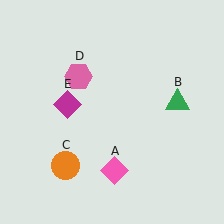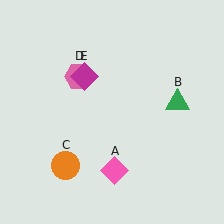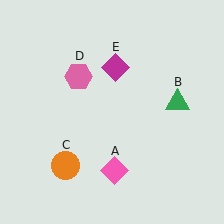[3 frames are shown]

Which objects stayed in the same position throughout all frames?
Pink diamond (object A) and green triangle (object B) and orange circle (object C) and pink hexagon (object D) remained stationary.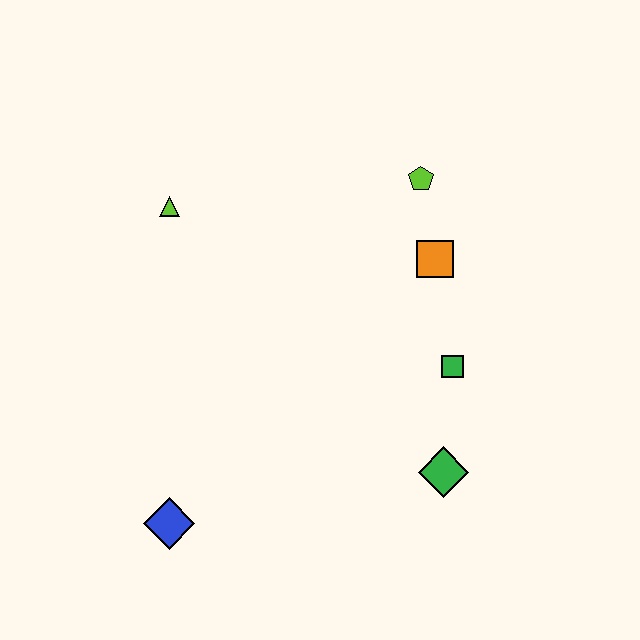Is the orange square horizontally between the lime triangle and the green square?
Yes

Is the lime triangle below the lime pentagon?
Yes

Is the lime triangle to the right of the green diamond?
No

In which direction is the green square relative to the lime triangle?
The green square is to the right of the lime triangle.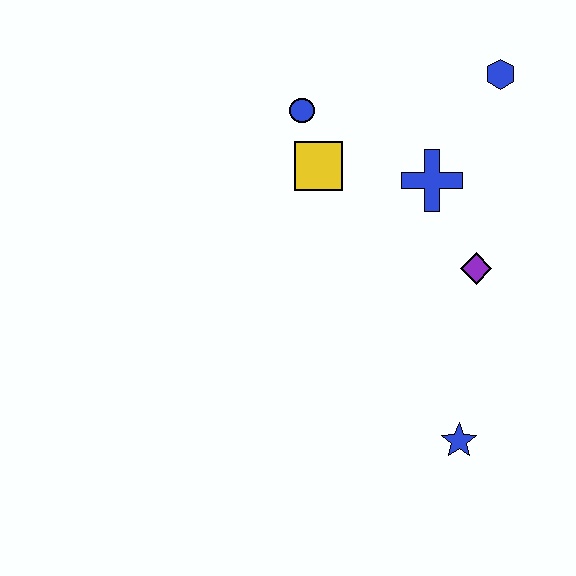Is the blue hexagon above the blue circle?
Yes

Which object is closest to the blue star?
The purple diamond is closest to the blue star.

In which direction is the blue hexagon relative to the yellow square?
The blue hexagon is to the right of the yellow square.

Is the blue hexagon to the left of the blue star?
No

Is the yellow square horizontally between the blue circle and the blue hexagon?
Yes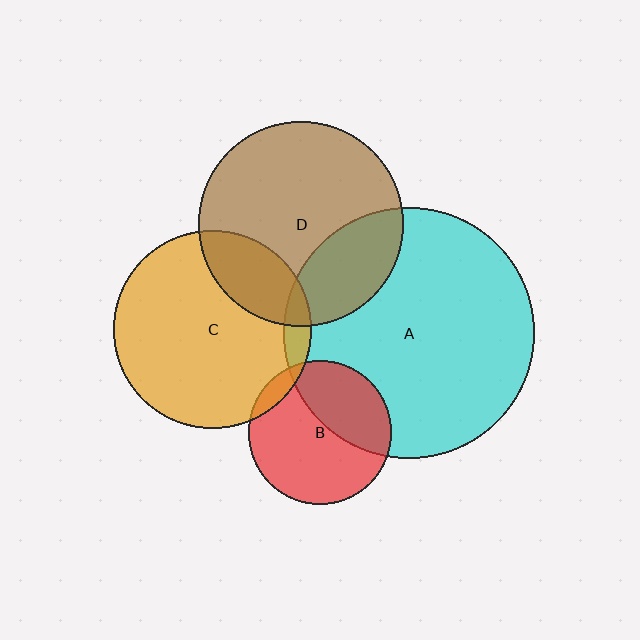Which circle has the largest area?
Circle A (cyan).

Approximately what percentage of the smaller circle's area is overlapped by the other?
Approximately 10%.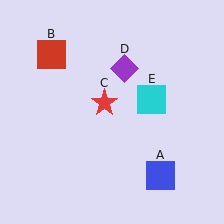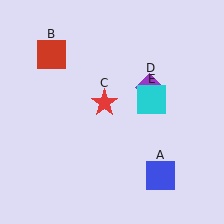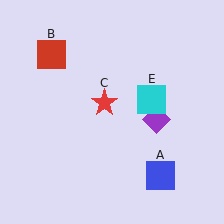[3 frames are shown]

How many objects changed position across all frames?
1 object changed position: purple diamond (object D).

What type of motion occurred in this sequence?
The purple diamond (object D) rotated clockwise around the center of the scene.